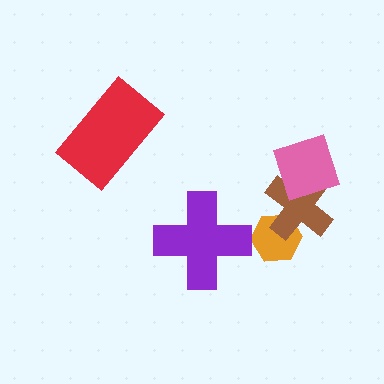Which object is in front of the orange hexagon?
The brown cross is in front of the orange hexagon.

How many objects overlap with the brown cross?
2 objects overlap with the brown cross.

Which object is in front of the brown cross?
The pink diamond is in front of the brown cross.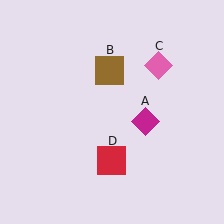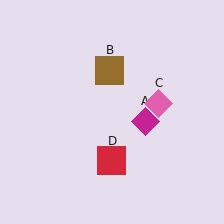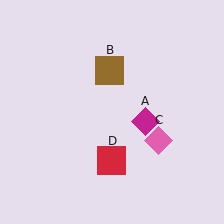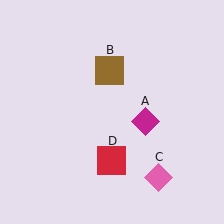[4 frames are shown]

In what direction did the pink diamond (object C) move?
The pink diamond (object C) moved down.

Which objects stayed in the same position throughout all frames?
Magenta diamond (object A) and brown square (object B) and red square (object D) remained stationary.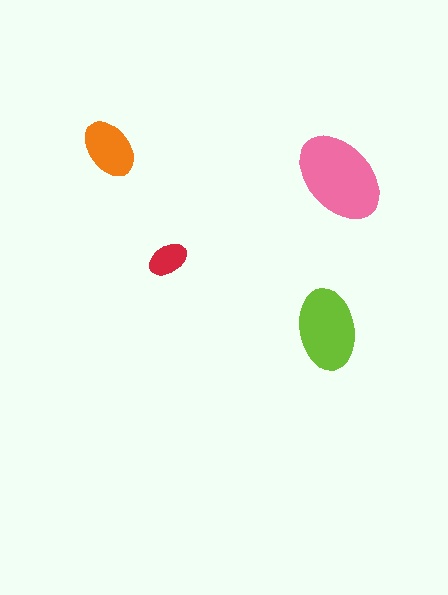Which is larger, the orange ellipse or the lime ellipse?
The lime one.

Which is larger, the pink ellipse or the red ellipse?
The pink one.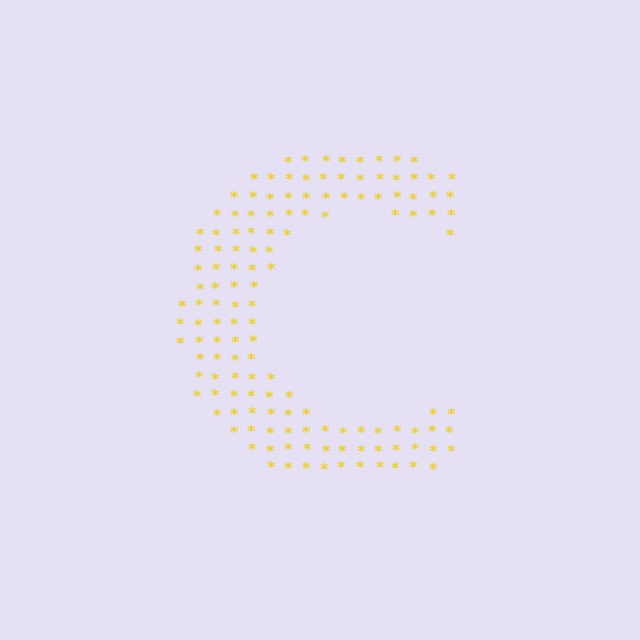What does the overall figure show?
The overall figure shows the letter C.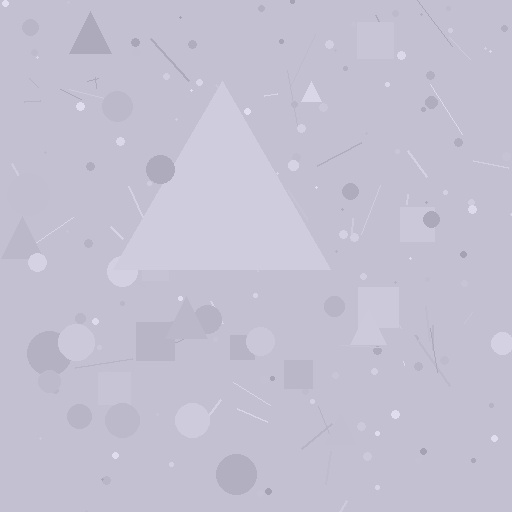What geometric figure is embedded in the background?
A triangle is embedded in the background.